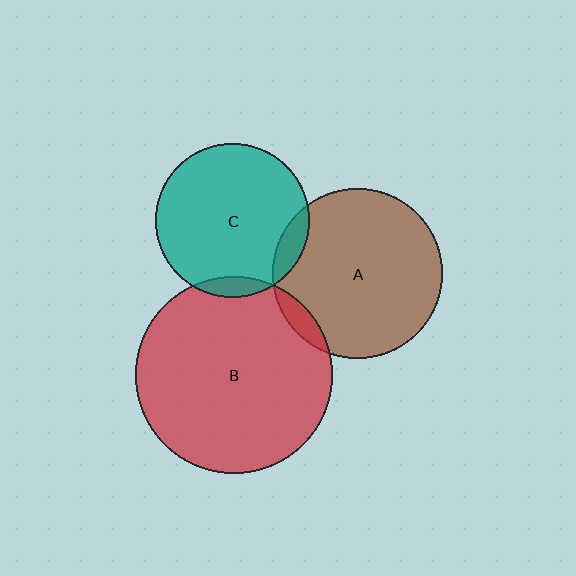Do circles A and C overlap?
Yes.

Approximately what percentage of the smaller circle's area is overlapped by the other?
Approximately 10%.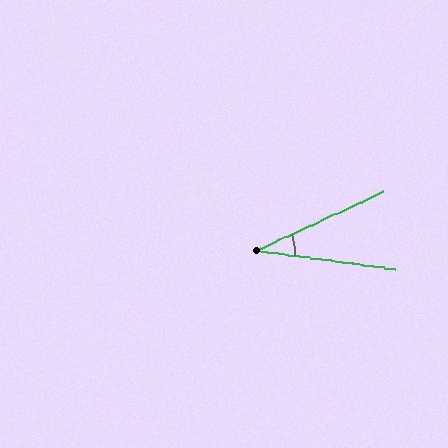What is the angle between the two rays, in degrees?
Approximately 32 degrees.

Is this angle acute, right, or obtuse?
It is acute.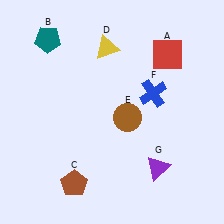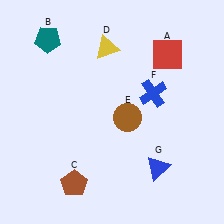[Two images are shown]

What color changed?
The triangle (G) changed from purple in Image 1 to blue in Image 2.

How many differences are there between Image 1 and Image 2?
There is 1 difference between the two images.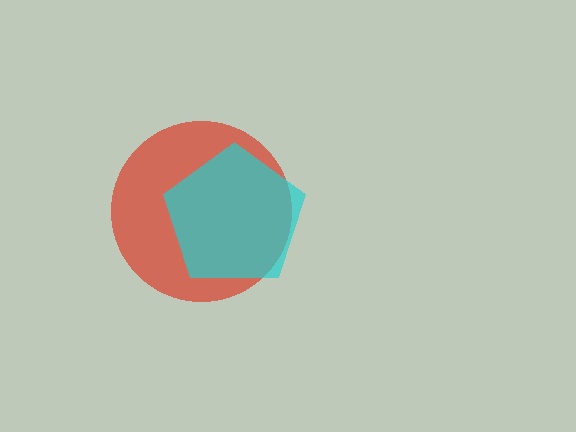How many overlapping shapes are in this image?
There are 2 overlapping shapes in the image.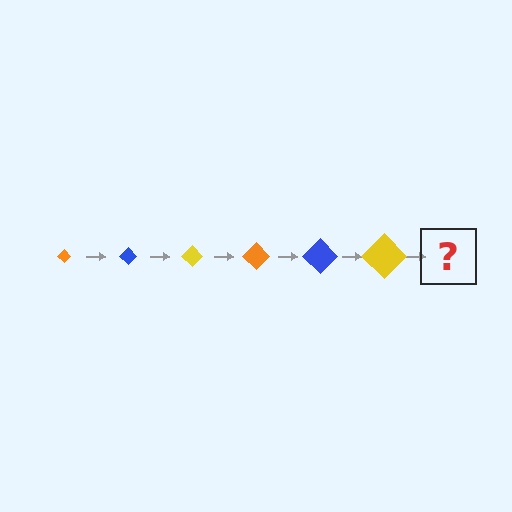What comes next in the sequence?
The next element should be an orange diamond, larger than the previous one.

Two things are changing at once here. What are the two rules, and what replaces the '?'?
The two rules are that the diamond grows larger each step and the color cycles through orange, blue, and yellow. The '?' should be an orange diamond, larger than the previous one.